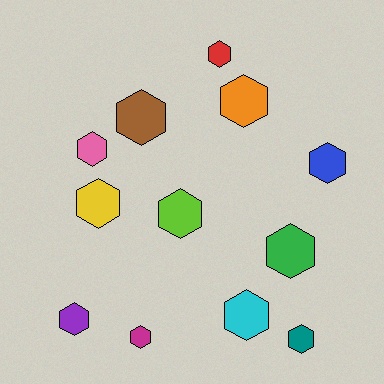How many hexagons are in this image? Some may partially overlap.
There are 12 hexagons.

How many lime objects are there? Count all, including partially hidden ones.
There is 1 lime object.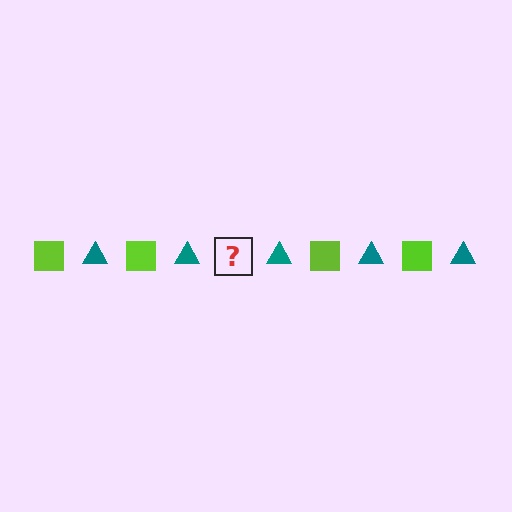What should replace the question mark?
The question mark should be replaced with a lime square.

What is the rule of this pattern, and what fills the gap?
The rule is that the pattern alternates between lime square and teal triangle. The gap should be filled with a lime square.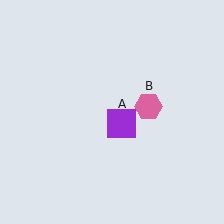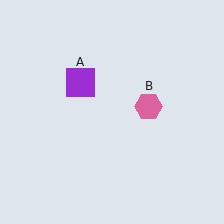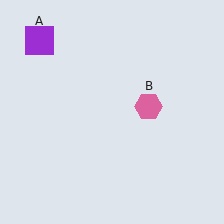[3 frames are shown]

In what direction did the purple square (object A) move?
The purple square (object A) moved up and to the left.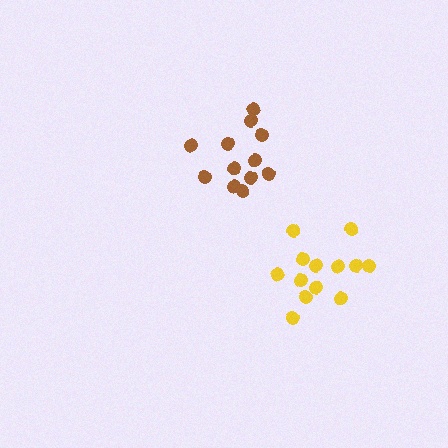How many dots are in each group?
Group 1: 13 dots, Group 2: 12 dots (25 total).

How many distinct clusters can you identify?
There are 2 distinct clusters.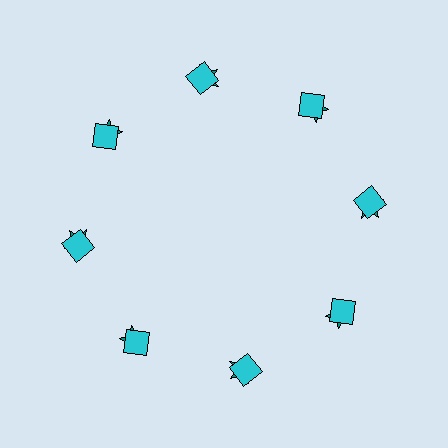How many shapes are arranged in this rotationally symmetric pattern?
There are 16 shapes, arranged in 8 groups of 2.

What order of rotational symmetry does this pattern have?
This pattern has 8-fold rotational symmetry.